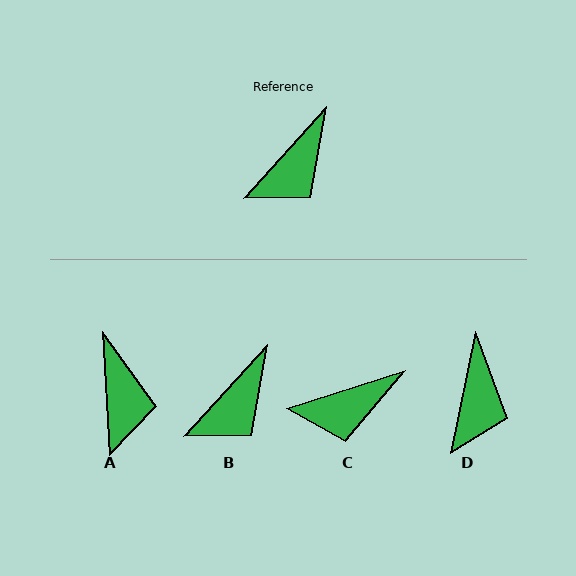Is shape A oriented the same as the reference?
No, it is off by about 46 degrees.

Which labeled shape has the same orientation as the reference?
B.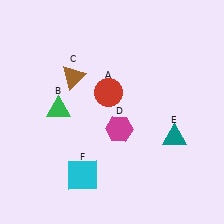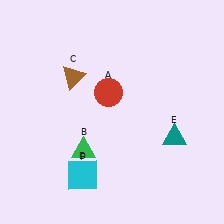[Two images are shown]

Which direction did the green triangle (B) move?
The green triangle (B) moved down.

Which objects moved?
The objects that moved are: the green triangle (B), the magenta hexagon (D).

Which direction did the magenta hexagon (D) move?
The magenta hexagon (D) moved down.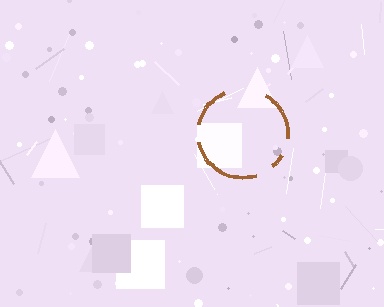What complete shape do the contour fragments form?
The contour fragments form a circle.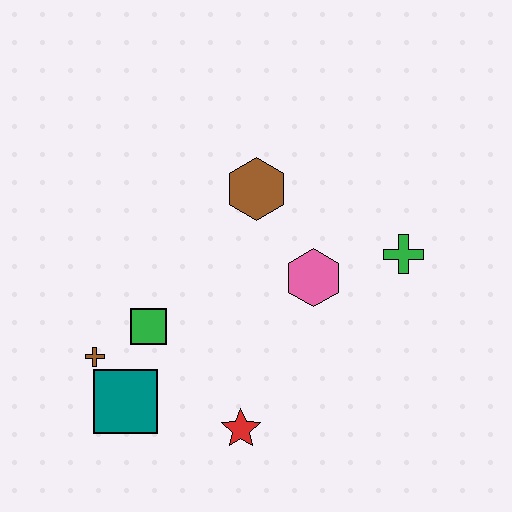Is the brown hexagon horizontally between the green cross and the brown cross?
Yes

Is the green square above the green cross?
No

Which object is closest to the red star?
The teal square is closest to the red star.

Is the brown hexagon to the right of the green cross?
No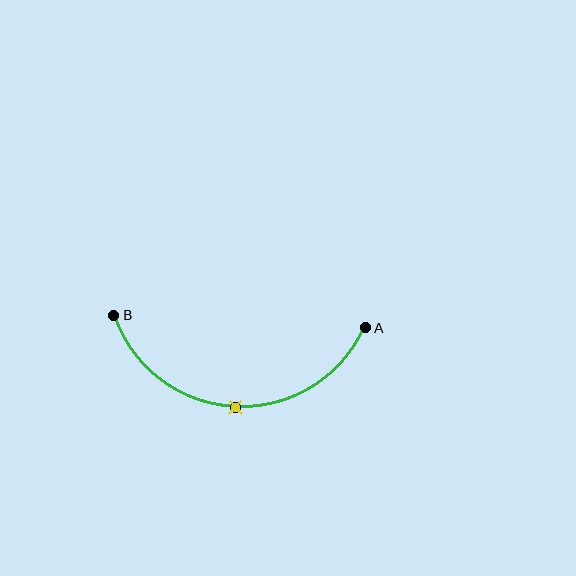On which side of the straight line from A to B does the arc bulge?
The arc bulges below the straight line connecting A and B.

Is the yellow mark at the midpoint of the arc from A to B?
Yes. The yellow mark lies on the arc at equal arc-length from both A and B — it is the arc midpoint.